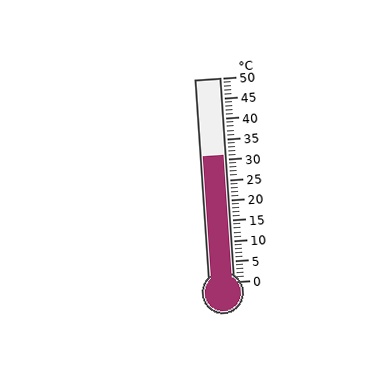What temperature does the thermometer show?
The thermometer shows approximately 31°C.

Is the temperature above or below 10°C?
The temperature is above 10°C.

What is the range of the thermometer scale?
The thermometer scale ranges from 0°C to 50°C.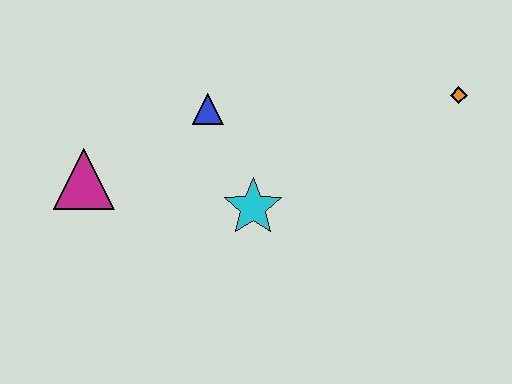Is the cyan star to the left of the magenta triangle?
No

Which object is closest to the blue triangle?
The cyan star is closest to the blue triangle.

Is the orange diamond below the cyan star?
No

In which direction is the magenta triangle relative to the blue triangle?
The magenta triangle is to the left of the blue triangle.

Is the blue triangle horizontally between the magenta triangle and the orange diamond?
Yes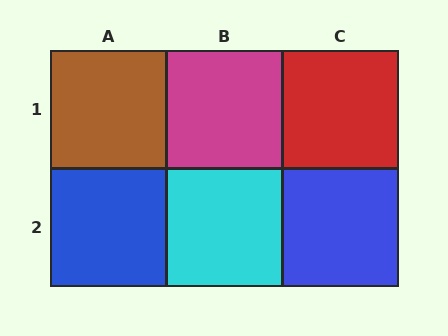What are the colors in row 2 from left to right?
Blue, cyan, blue.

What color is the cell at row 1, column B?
Magenta.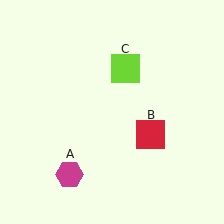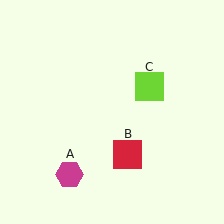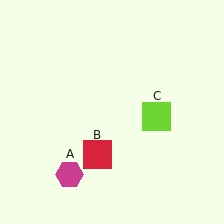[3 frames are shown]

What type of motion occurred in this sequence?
The red square (object B), lime square (object C) rotated clockwise around the center of the scene.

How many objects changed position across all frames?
2 objects changed position: red square (object B), lime square (object C).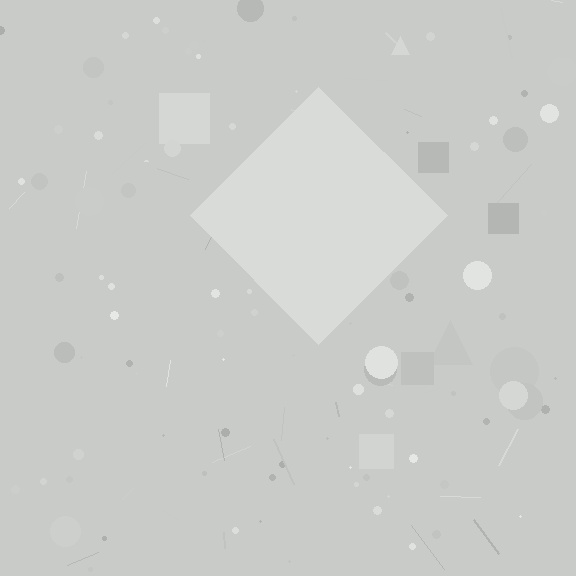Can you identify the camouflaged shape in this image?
The camouflaged shape is a diamond.